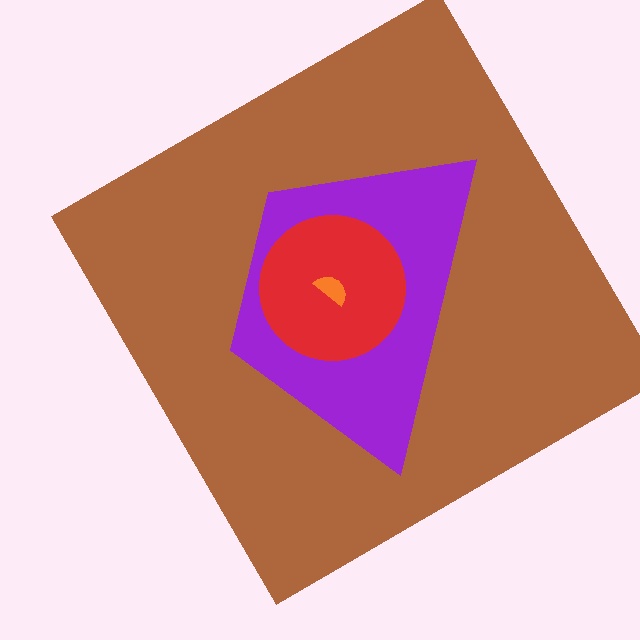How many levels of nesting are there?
4.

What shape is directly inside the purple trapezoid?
The red circle.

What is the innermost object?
The orange semicircle.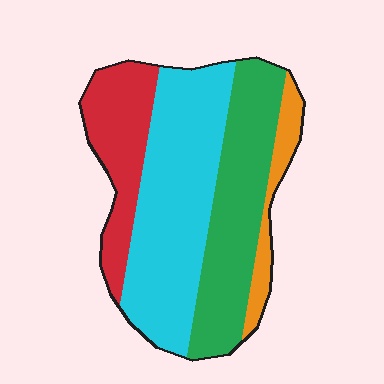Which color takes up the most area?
Cyan, at roughly 40%.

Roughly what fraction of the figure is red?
Red takes up about one fifth (1/5) of the figure.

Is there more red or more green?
Green.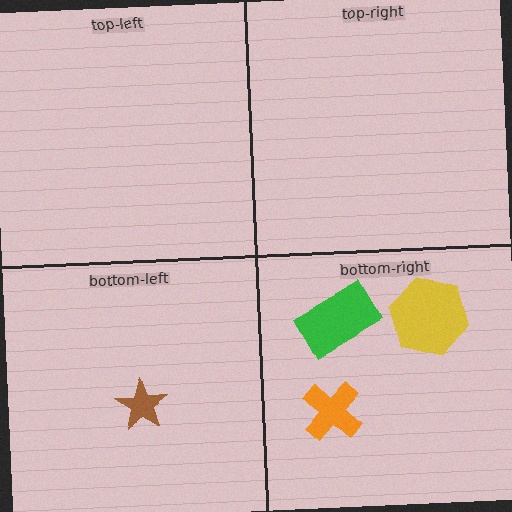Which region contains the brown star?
The bottom-left region.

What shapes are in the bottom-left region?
The brown star.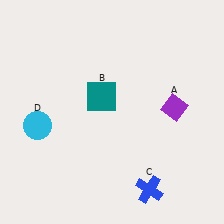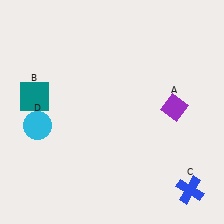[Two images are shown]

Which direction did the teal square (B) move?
The teal square (B) moved left.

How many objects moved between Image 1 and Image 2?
2 objects moved between the two images.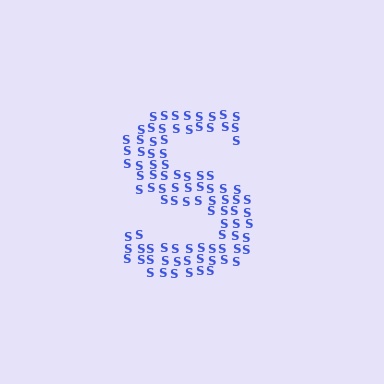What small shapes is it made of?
It is made of small letter S's.